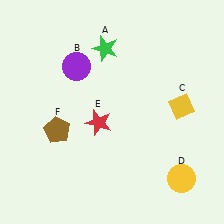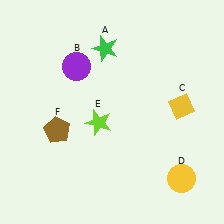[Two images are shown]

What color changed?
The star (E) changed from red in Image 1 to lime in Image 2.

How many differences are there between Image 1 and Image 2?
There is 1 difference between the two images.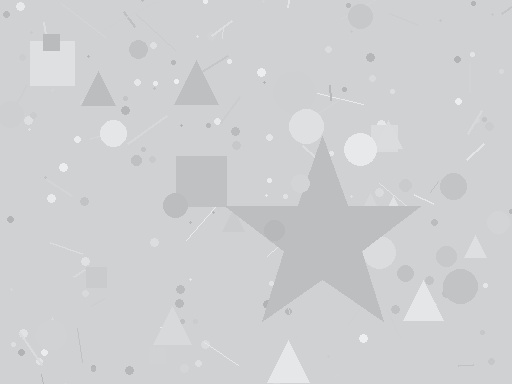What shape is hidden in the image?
A star is hidden in the image.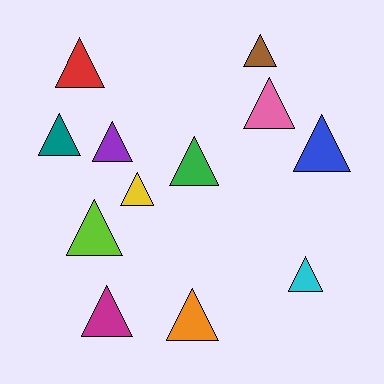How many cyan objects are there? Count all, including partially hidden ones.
There is 1 cyan object.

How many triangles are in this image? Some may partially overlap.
There are 12 triangles.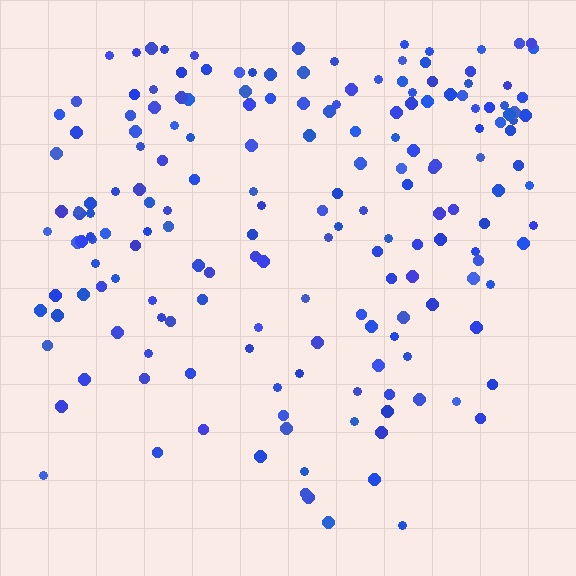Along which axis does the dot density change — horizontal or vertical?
Vertical.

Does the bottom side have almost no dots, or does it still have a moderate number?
Still a moderate number, just noticeably fewer than the top.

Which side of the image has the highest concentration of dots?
The top.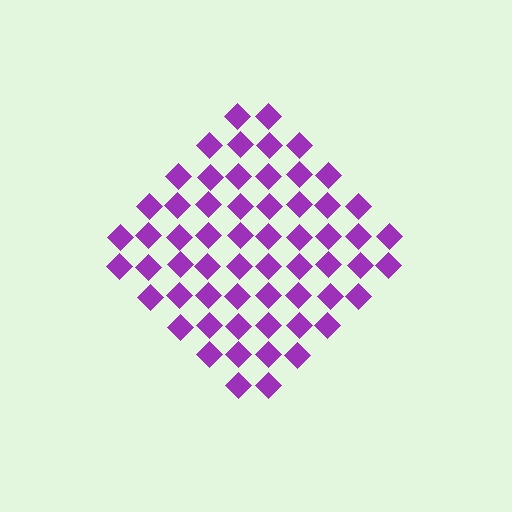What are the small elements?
The small elements are diamonds.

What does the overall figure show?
The overall figure shows a diamond.